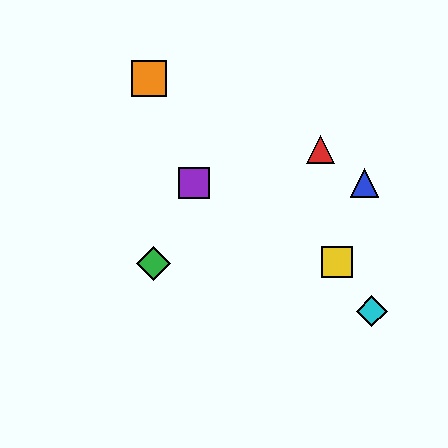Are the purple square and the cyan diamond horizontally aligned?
No, the purple square is at y≈183 and the cyan diamond is at y≈311.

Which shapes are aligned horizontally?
The blue triangle, the purple square are aligned horizontally.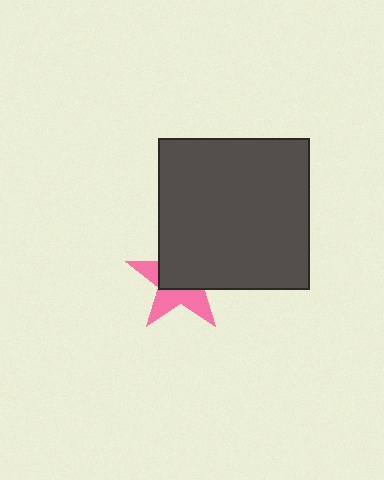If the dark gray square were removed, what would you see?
You would see the complete pink star.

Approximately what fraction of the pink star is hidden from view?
Roughly 56% of the pink star is hidden behind the dark gray square.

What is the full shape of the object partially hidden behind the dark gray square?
The partially hidden object is a pink star.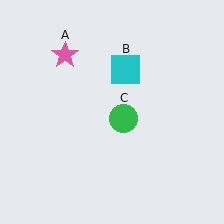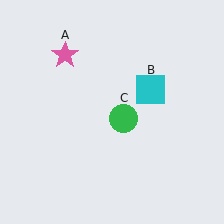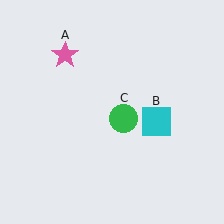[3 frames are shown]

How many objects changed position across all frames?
1 object changed position: cyan square (object B).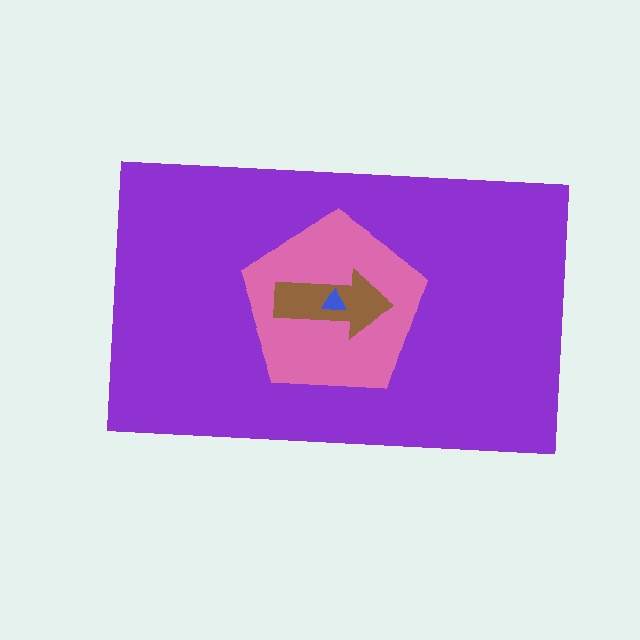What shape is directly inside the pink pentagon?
The brown arrow.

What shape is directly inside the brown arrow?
The blue triangle.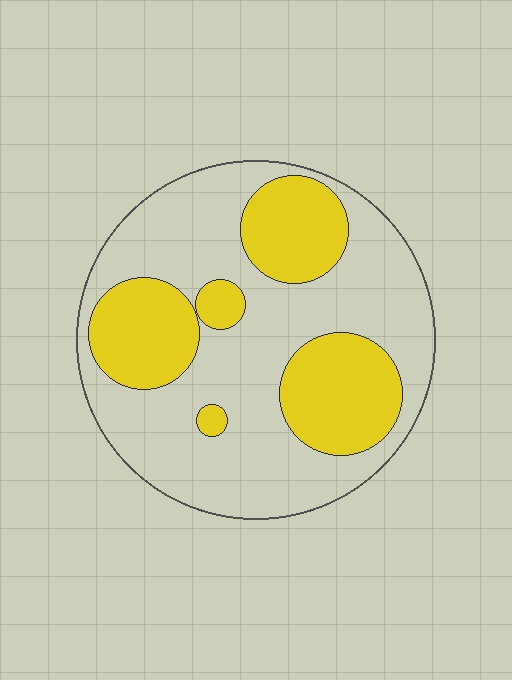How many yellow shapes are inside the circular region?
5.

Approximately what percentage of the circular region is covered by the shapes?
Approximately 35%.